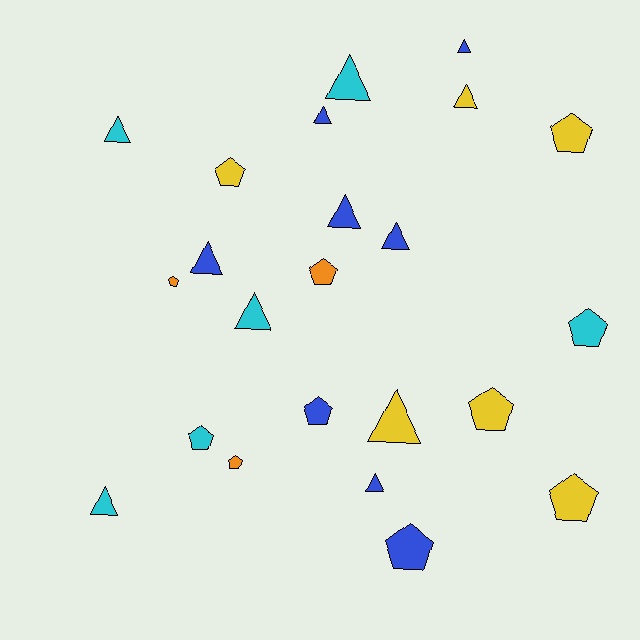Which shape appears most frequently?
Triangle, with 12 objects.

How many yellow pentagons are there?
There are 4 yellow pentagons.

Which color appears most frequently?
Blue, with 8 objects.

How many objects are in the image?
There are 23 objects.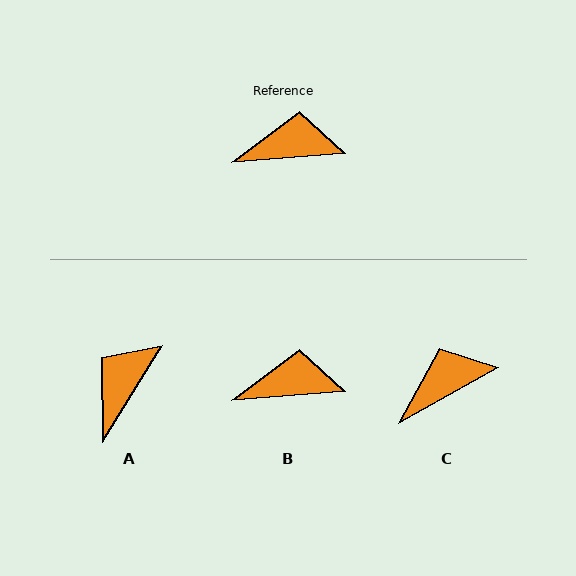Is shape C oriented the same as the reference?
No, it is off by about 25 degrees.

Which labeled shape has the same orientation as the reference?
B.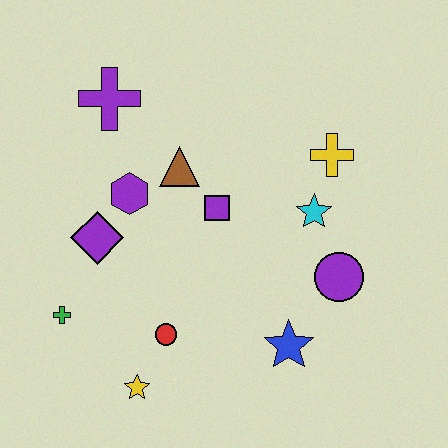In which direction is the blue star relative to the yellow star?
The blue star is to the right of the yellow star.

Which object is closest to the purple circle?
The cyan star is closest to the purple circle.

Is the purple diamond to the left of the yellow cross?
Yes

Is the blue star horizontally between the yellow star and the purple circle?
Yes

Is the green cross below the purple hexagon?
Yes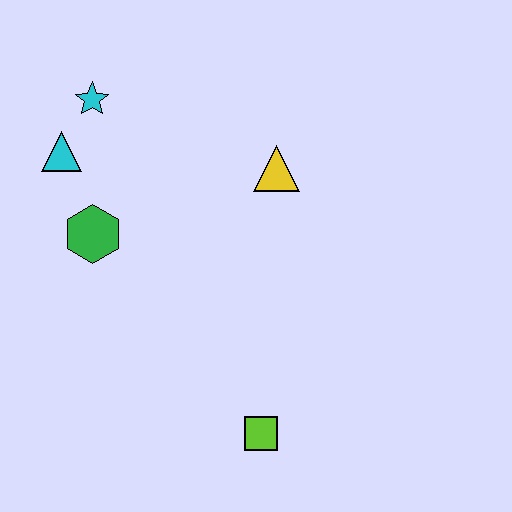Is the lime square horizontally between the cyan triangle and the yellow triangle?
Yes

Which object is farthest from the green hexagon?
The lime square is farthest from the green hexagon.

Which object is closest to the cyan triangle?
The cyan star is closest to the cyan triangle.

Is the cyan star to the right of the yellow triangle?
No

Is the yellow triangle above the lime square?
Yes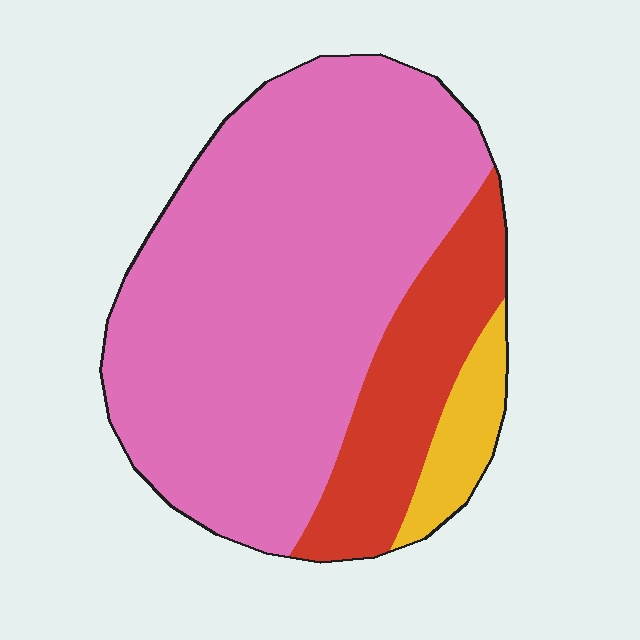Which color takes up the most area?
Pink, at roughly 75%.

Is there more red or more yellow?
Red.